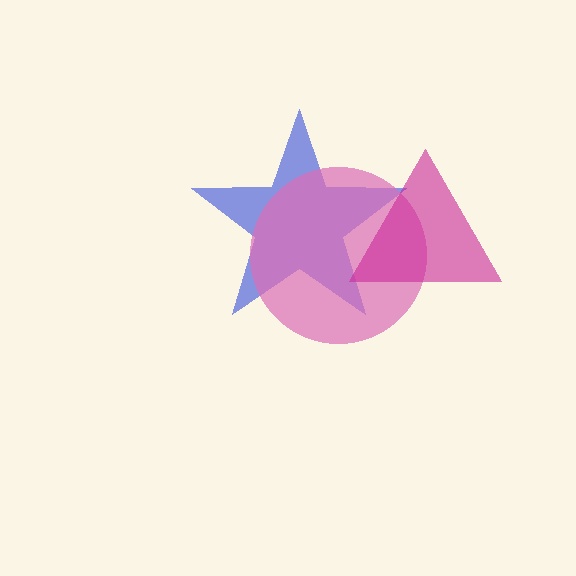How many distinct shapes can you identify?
There are 3 distinct shapes: a blue star, a pink circle, a magenta triangle.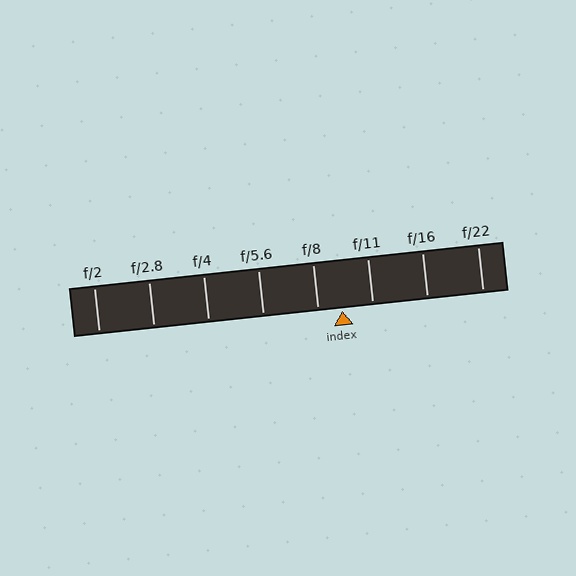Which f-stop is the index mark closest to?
The index mark is closest to f/8.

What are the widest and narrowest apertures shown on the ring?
The widest aperture shown is f/2 and the narrowest is f/22.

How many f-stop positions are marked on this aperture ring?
There are 8 f-stop positions marked.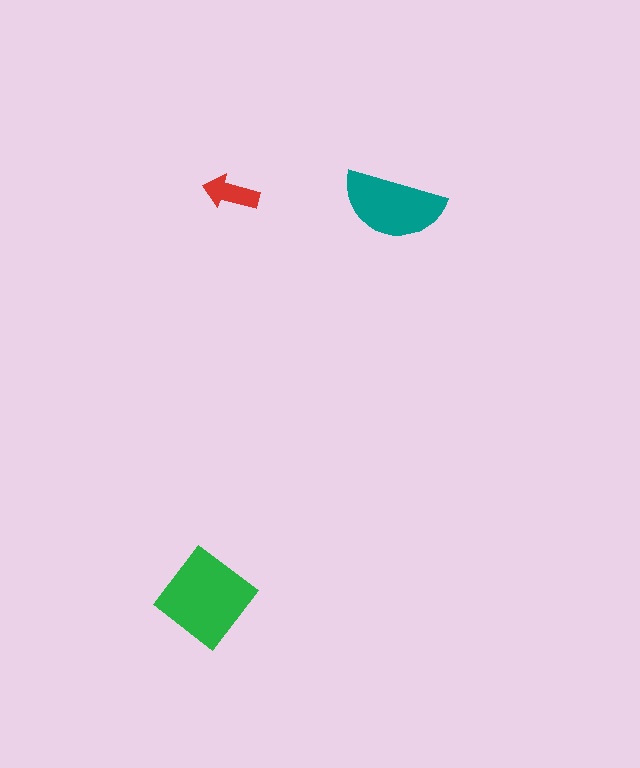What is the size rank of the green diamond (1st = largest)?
1st.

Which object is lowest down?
The green diamond is bottommost.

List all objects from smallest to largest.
The red arrow, the teal semicircle, the green diamond.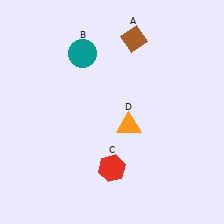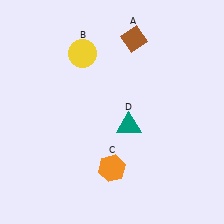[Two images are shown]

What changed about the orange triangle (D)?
In Image 1, D is orange. In Image 2, it changed to teal.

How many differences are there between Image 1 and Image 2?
There are 3 differences between the two images.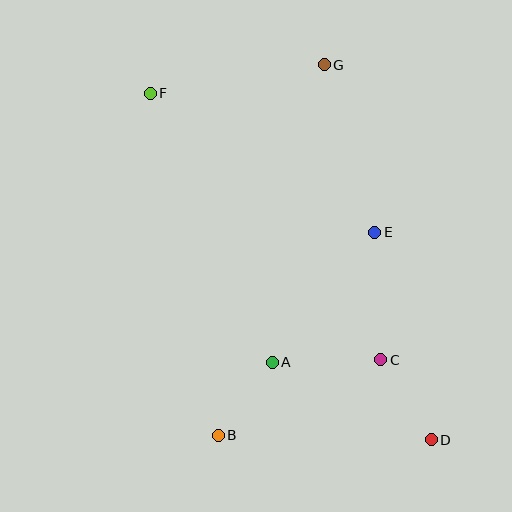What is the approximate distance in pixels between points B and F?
The distance between B and F is approximately 349 pixels.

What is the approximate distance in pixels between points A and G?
The distance between A and G is approximately 302 pixels.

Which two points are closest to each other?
Points A and B are closest to each other.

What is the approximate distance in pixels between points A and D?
The distance between A and D is approximately 177 pixels.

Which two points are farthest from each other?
Points D and F are farthest from each other.